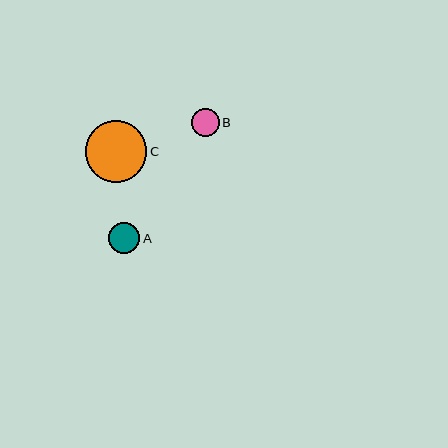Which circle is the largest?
Circle C is the largest with a size of approximately 61 pixels.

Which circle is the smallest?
Circle B is the smallest with a size of approximately 28 pixels.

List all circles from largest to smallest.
From largest to smallest: C, A, B.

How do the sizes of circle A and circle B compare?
Circle A and circle B are approximately the same size.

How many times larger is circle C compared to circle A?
Circle C is approximately 2.0 times the size of circle A.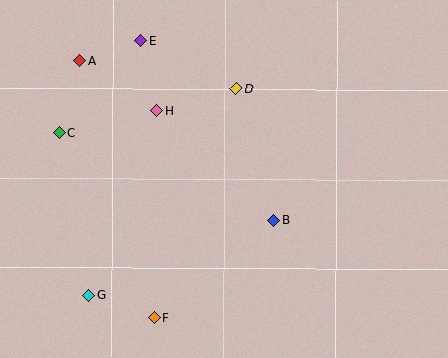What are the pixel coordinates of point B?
Point B is at (273, 220).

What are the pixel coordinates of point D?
Point D is at (236, 89).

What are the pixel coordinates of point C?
Point C is at (59, 133).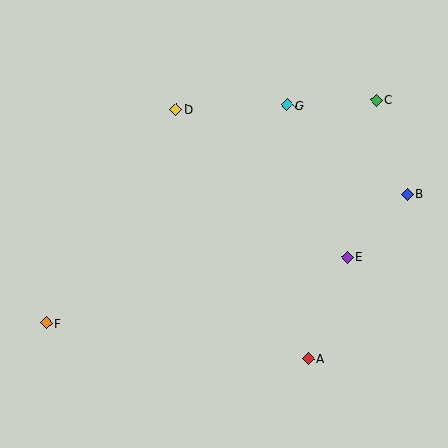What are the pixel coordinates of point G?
Point G is at (287, 105).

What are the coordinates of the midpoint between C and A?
The midpoint between C and A is at (342, 229).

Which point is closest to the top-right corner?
Point C is closest to the top-right corner.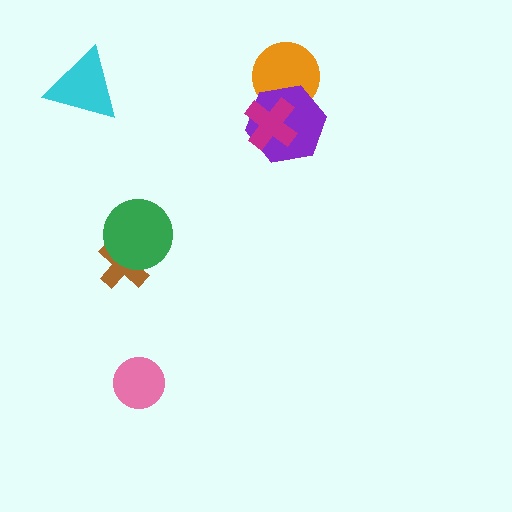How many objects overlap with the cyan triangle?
0 objects overlap with the cyan triangle.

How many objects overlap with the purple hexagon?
2 objects overlap with the purple hexagon.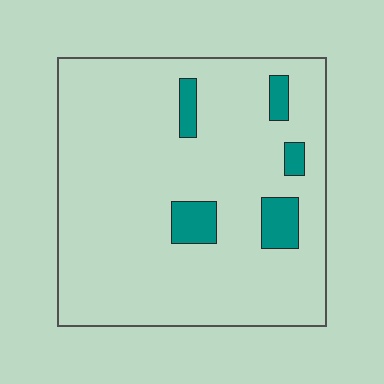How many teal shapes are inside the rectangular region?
5.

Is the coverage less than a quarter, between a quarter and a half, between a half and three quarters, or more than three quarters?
Less than a quarter.